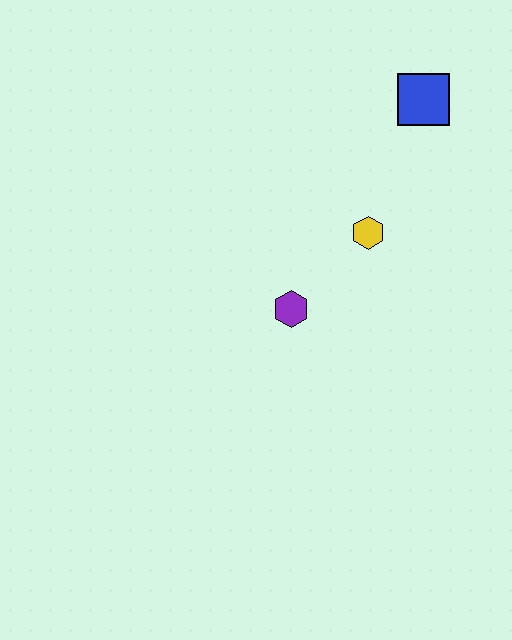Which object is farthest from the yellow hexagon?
The blue square is farthest from the yellow hexagon.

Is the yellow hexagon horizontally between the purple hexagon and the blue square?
Yes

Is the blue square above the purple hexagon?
Yes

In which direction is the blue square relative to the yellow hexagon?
The blue square is above the yellow hexagon.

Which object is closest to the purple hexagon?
The yellow hexagon is closest to the purple hexagon.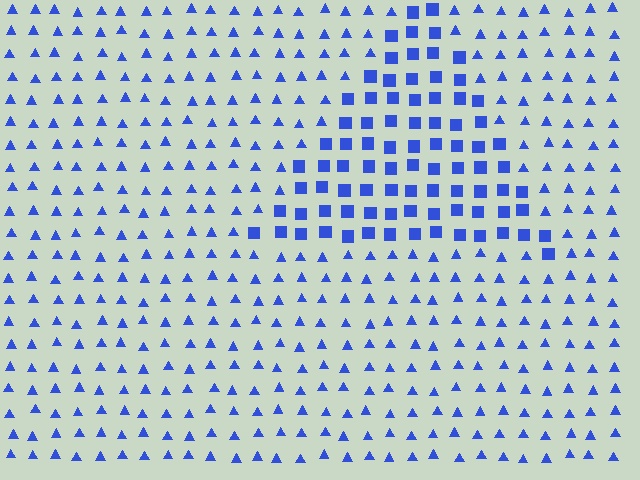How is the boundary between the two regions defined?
The boundary is defined by a change in element shape: squares inside vs. triangles outside. All elements share the same color and spacing.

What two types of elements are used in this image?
The image uses squares inside the triangle region and triangles outside it.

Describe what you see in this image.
The image is filled with small blue elements arranged in a uniform grid. A triangle-shaped region contains squares, while the surrounding area contains triangles. The boundary is defined purely by the change in element shape.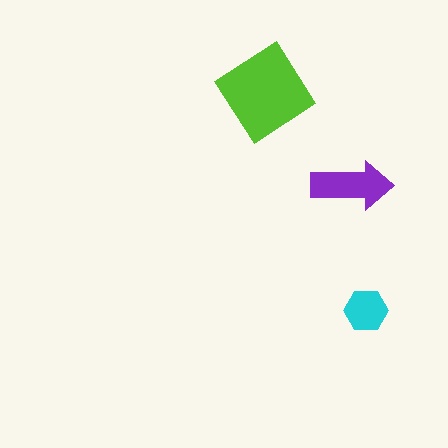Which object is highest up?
The lime diamond is topmost.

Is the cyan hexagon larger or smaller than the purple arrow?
Smaller.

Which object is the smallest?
The cyan hexagon.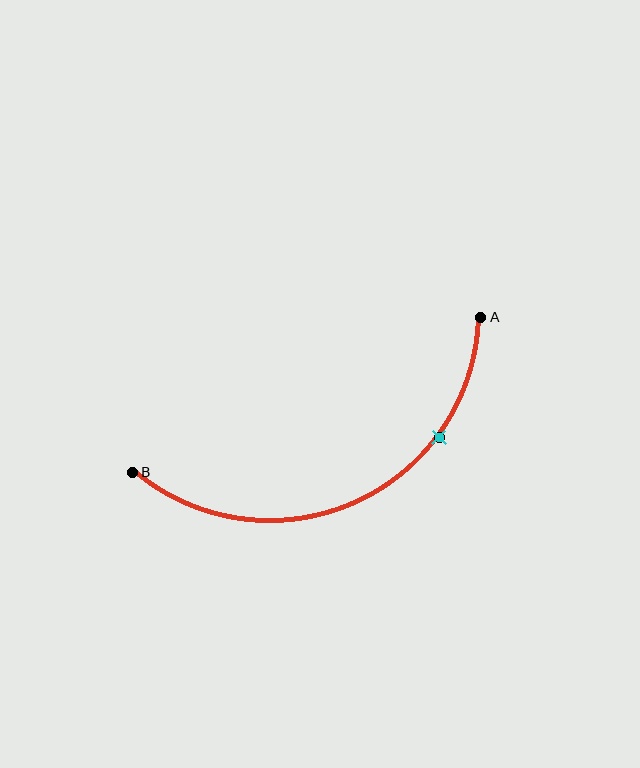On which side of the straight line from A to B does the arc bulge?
The arc bulges below the straight line connecting A and B.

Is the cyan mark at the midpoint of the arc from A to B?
No. The cyan mark lies on the arc but is closer to endpoint A. The arc midpoint would be at the point on the curve equidistant along the arc from both A and B.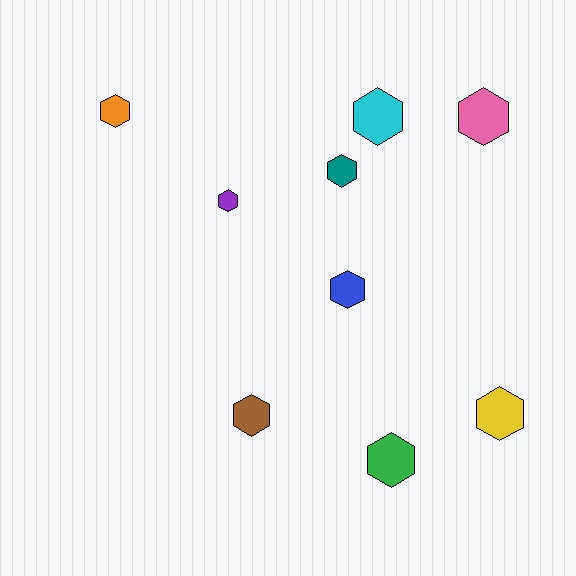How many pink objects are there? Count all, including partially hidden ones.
There is 1 pink object.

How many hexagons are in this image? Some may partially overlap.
There are 9 hexagons.